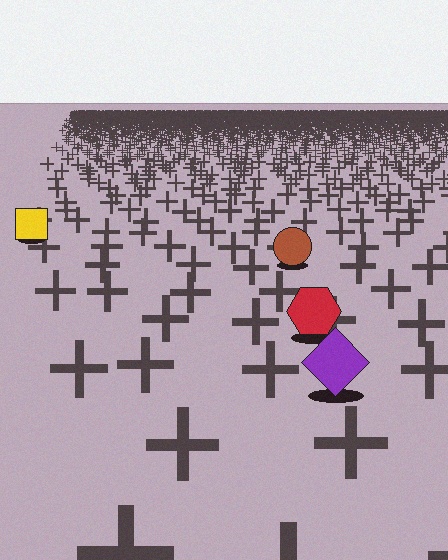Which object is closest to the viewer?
The purple diamond is closest. The texture marks near it are larger and more spread out.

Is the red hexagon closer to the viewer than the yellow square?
Yes. The red hexagon is closer — you can tell from the texture gradient: the ground texture is coarser near it.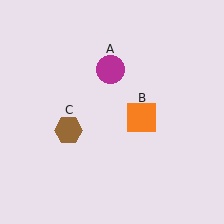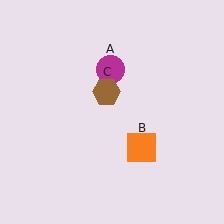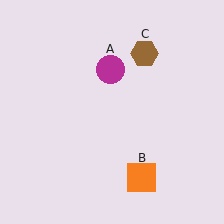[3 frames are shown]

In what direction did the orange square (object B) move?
The orange square (object B) moved down.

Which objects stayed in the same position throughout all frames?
Magenta circle (object A) remained stationary.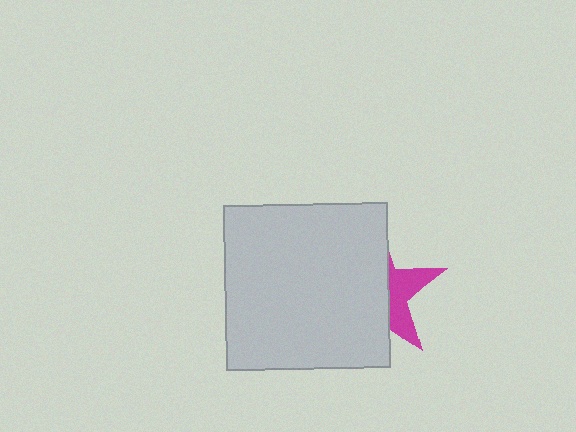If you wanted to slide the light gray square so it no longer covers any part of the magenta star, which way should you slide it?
Slide it left — that is the most direct way to separate the two shapes.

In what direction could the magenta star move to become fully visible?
The magenta star could move right. That would shift it out from behind the light gray square entirely.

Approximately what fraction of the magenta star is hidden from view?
Roughly 66% of the magenta star is hidden behind the light gray square.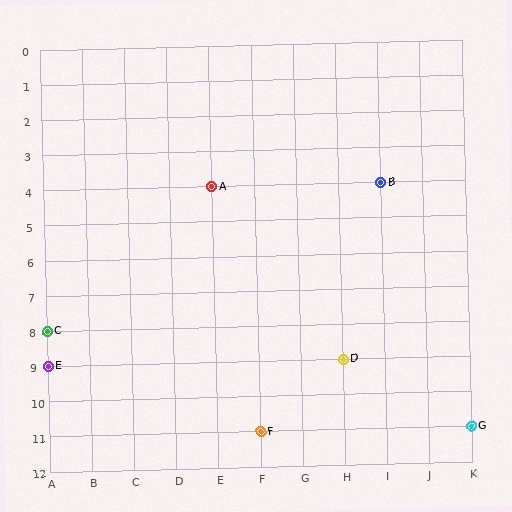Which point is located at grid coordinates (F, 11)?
Point F is at (F, 11).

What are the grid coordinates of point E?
Point E is at grid coordinates (A, 9).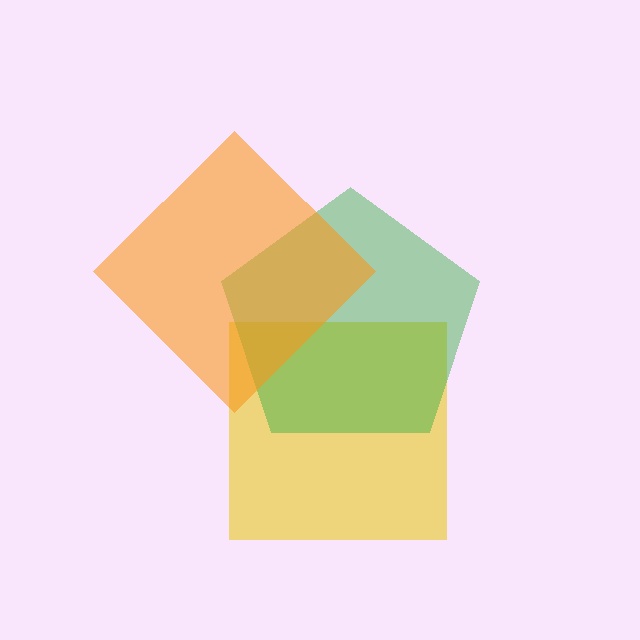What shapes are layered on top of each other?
The layered shapes are: a yellow square, a green pentagon, an orange diamond.